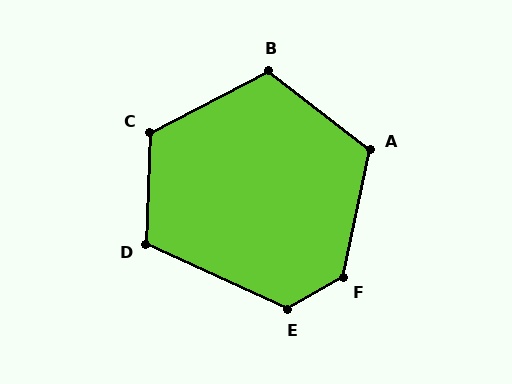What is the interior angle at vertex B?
Approximately 115 degrees (obtuse).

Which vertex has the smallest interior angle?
D, at approximately 113 degrees.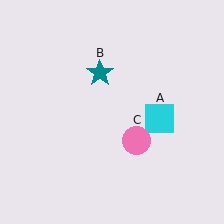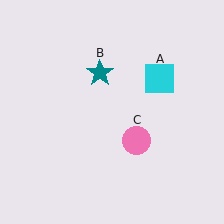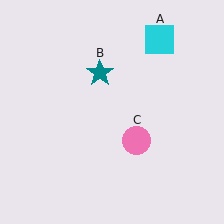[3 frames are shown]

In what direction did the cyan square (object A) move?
The cyan square (object A) moved up.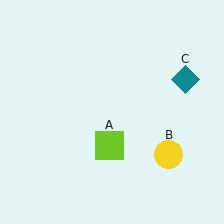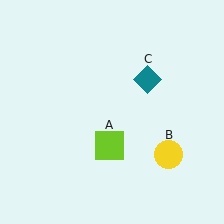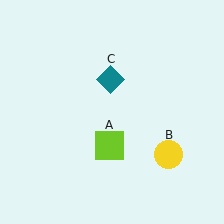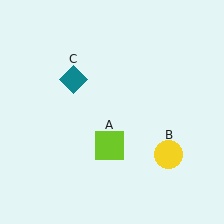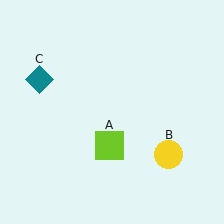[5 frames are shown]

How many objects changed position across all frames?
1 object changed position: teal diamond (object C).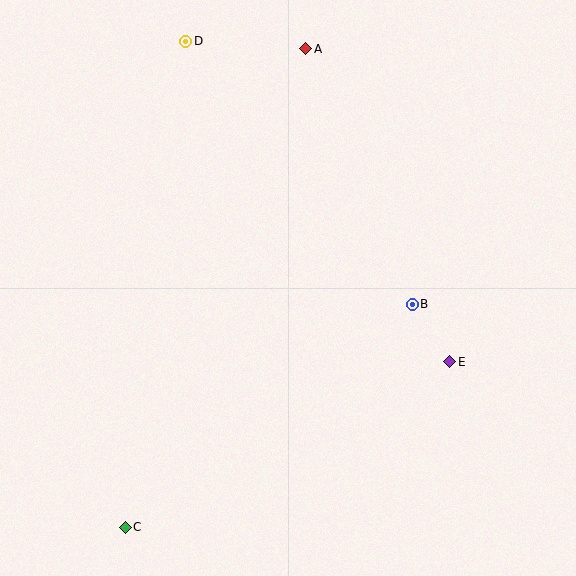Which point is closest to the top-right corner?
Point A is closest to the top-right corner.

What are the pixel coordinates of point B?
Point B is at (412, 304).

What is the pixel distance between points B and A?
The distance between B and A is 277 pixels.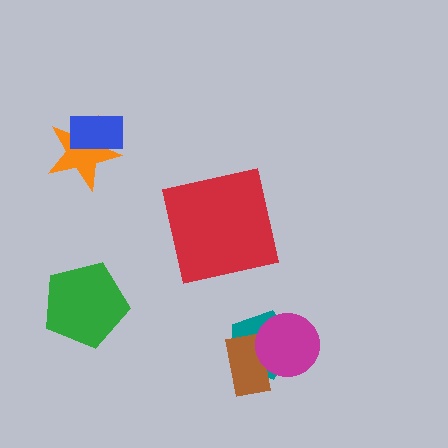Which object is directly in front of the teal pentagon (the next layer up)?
The brown rectangle is directly in front of the teal pentagon.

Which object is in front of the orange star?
The blue rectangle is in front of the orange star.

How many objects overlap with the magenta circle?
2 objects overlap with the magenta circle.